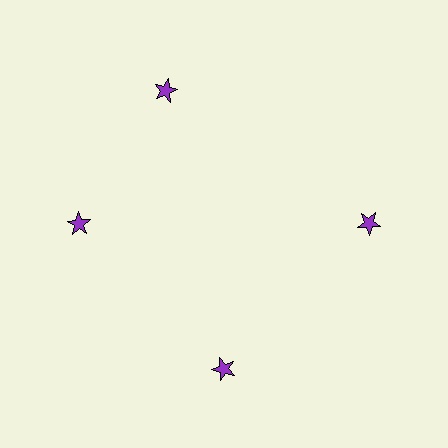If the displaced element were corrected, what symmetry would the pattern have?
It would have 4-fold rotational symmetry — the pattern would map onto itself every 90 degrees.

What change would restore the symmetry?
The symmetry would be restored by rotating it back into even spacing with its neighbors so that all 4 stars sit at equal angles and equal distance from the center.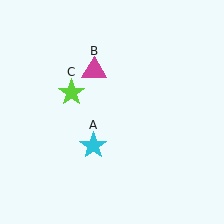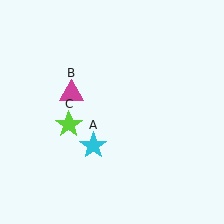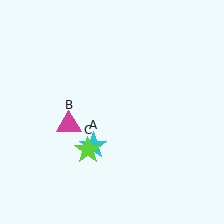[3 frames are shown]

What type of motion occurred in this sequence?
The magenta triangle (object B), lime star (object C) rotated counterclockwise around the center of the scene.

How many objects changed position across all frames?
2 objects changed position: magenta triangle (object B), lime star (object C).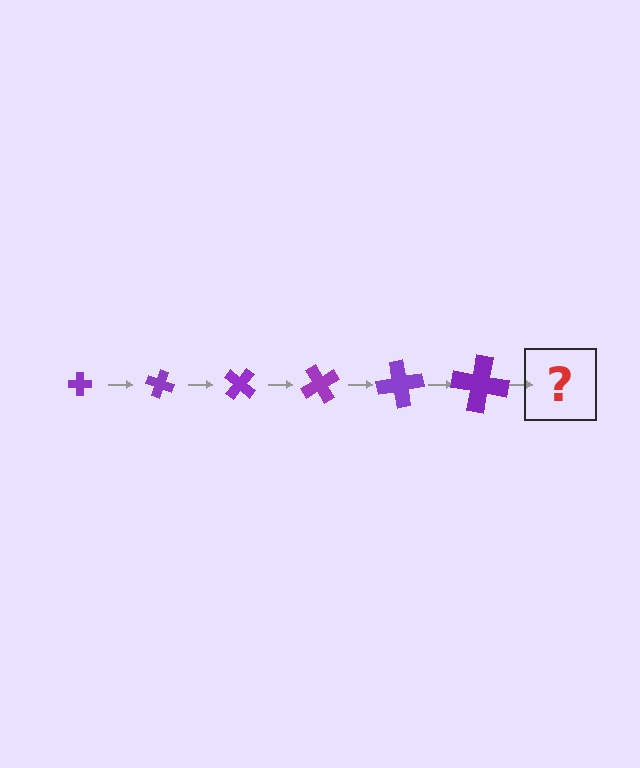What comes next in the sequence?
The next element should be a cross, larger than the previous one and rotated 120 degrees from the start.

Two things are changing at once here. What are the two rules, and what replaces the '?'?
The two rules are that the cross grows larger each step and it rotates 20 degrees each step. The '?' should be a cross, larger than the previous one and rotated 120 degrees from the start.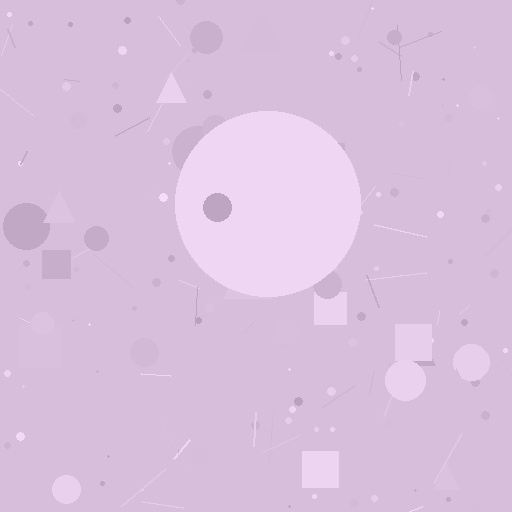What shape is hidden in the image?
A circle is hidden in the image.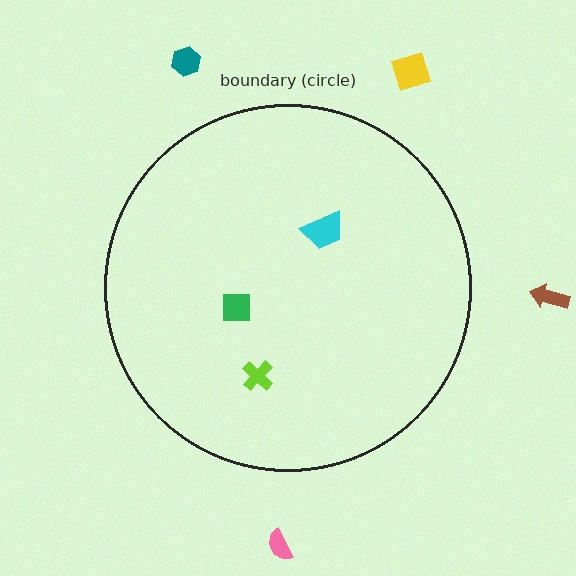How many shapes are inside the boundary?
3 inside, 4 outside.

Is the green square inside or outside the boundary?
Inside.